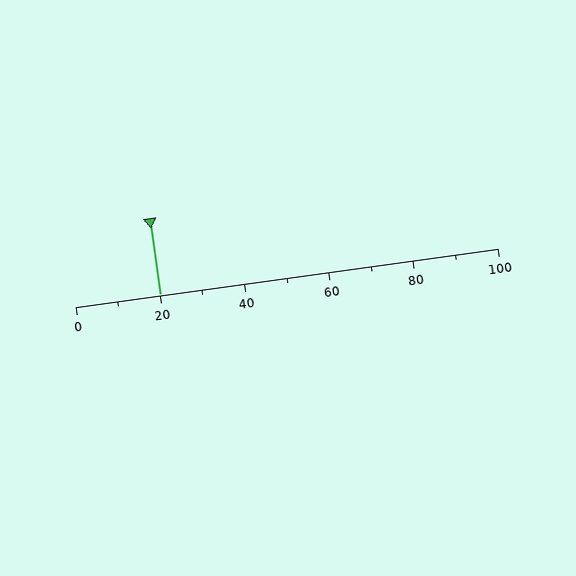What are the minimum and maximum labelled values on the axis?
The axis runs from 0 to 100.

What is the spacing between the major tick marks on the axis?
The major ticks are spaced 20 apart.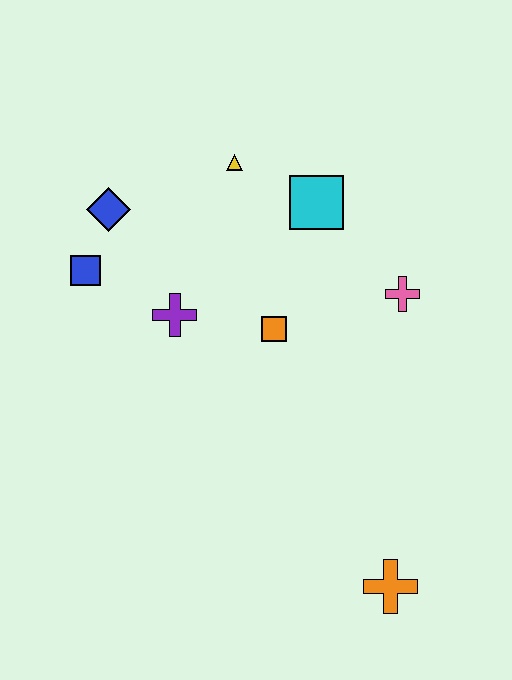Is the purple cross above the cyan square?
No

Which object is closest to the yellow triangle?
The cyan square is closest to the yellow triangle.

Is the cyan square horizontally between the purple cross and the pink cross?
Yes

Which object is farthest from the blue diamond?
The orange cross is farthest from the blue diamond.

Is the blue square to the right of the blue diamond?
No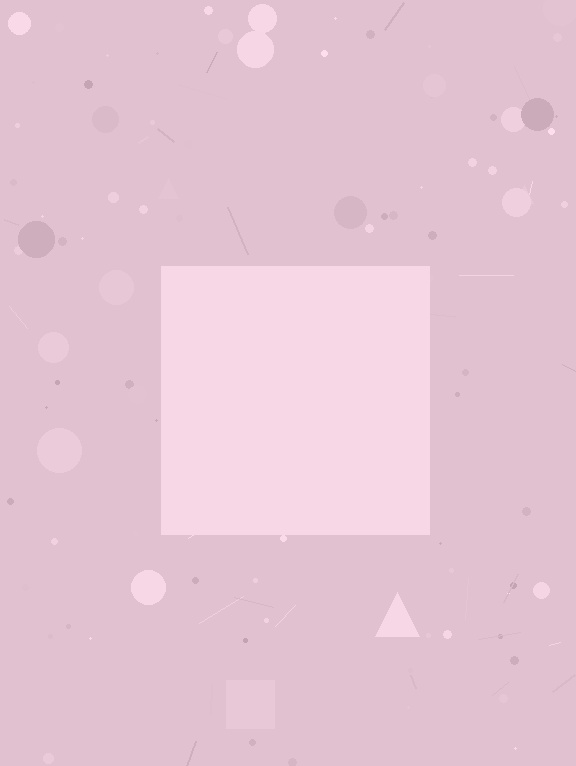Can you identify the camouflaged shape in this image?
The camouflaged shape is a square.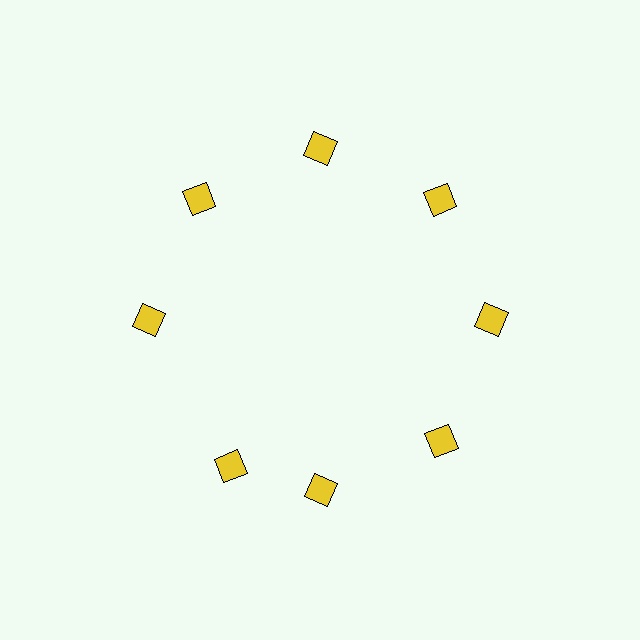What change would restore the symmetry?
The symmetry would be restored by rotating it back into even spacing with its neighbors so that all 8 diamonds sit at equal angles and equal distance from the center.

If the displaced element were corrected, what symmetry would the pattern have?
It would have 8-fold rotational symmetry — the pattern would map onto itself every 45 degrees.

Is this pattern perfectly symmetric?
No. The 8 yellow diamonds are arranged in a ring, but one element near the 8 o'clock position is rotated out of alignment along the ring, breaking the 8-fold rotational symmetry.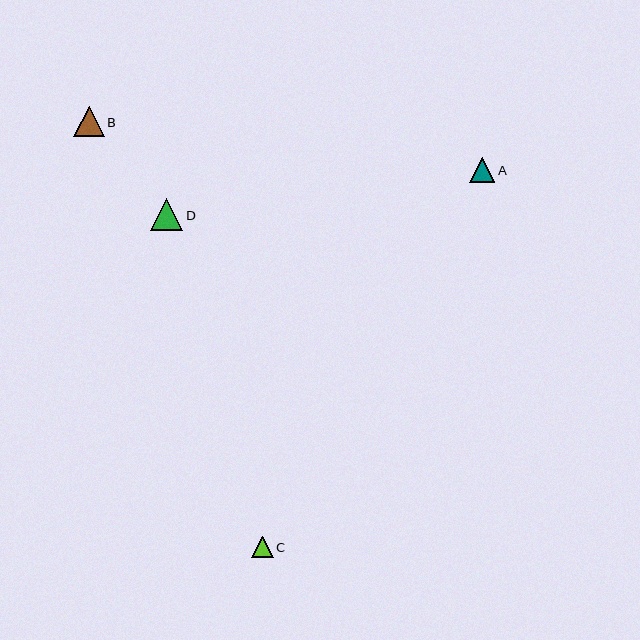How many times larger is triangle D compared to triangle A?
Triangle D is approximately 1.3 times the size of triangle A.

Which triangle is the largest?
Triangle D is the largest with a size of approximately 32 pixels.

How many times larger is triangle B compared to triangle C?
Triangle B is approximately 1.4 times the size of triangle C.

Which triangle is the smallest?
Triangle C is the smallest with a size of approximately 21 pixels.